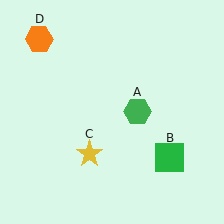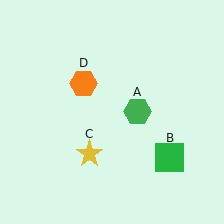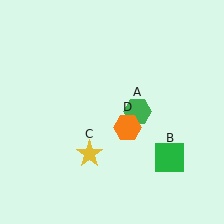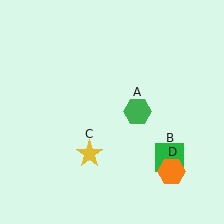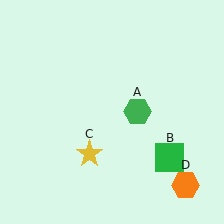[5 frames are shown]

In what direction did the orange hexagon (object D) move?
The orange hexagon (object D) moved down and to the right.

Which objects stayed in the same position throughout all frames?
Green hexagon (object A) and green square (object B) and yellow star (object C) remained stationary.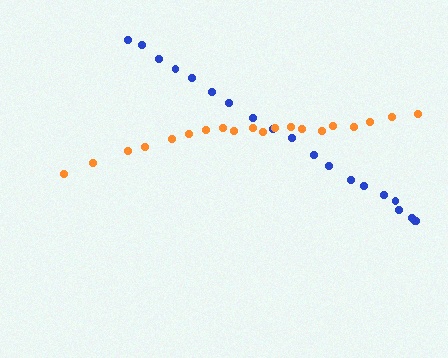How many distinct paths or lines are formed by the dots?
There are 2 distinct paths.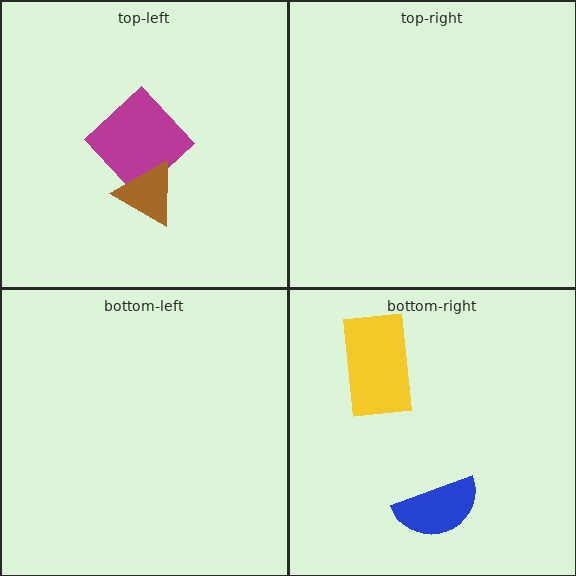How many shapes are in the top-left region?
2.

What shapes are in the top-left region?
The magenta diamond, the brown triangle.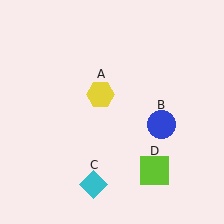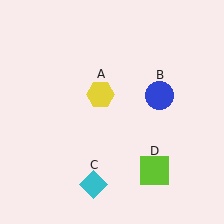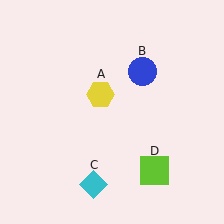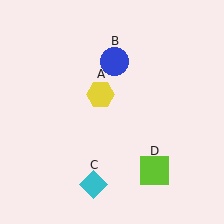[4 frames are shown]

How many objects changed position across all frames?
1 object changed position: blue circle (object B).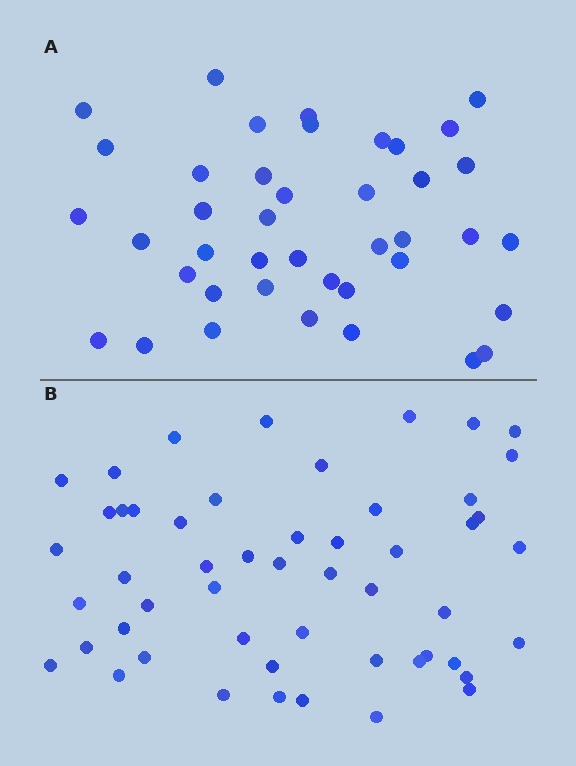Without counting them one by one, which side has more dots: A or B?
Region B (the bottom region) has more dots.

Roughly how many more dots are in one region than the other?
Region B has roughly 12 or so more dots than region A.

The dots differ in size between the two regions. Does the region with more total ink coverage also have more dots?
No. Region A has more total ink coverage because its dots are larger, but region B actually contains more individual dots. Total area can be misleading — the number of items is what matters here.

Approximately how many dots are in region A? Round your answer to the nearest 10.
About 40 dots. (The exact count is 41, which rounds to 40.)